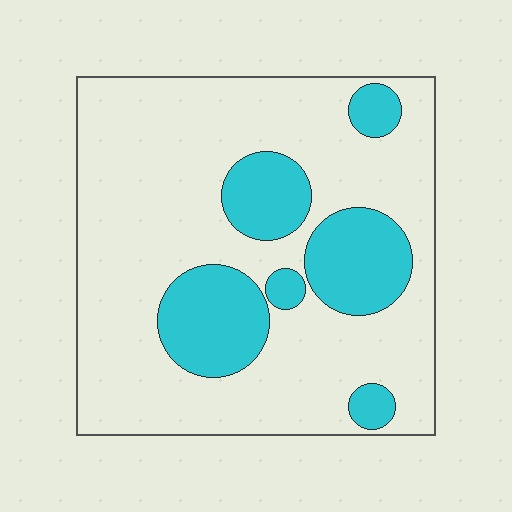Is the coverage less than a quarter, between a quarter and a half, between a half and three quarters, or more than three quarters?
Less than a quarter.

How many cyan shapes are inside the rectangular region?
6.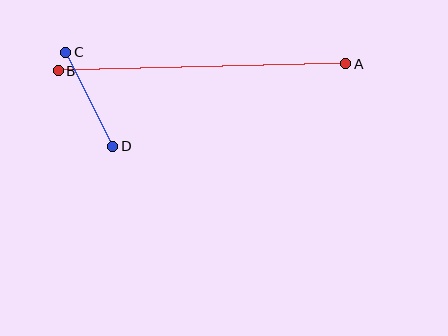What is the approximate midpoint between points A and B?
The midpoint is at approximately (202, 67) pixels.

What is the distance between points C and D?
The distance is approximately 105 pixels.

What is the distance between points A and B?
The distance is approximately 288 pixels.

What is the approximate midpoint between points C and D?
The midpoint is at approximately (89, 99) pixels.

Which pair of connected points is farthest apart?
Points A and B are farthest apart.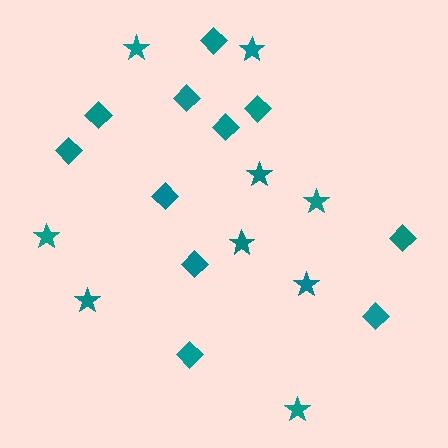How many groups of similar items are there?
There are 2 groups: one group of stars (9) and one group of diamonds (11).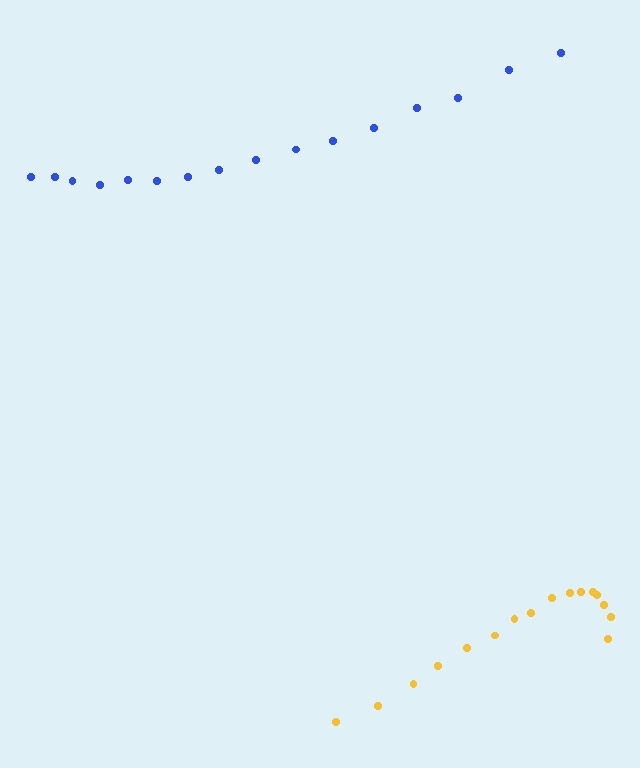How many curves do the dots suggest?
There are 2 distinct paths.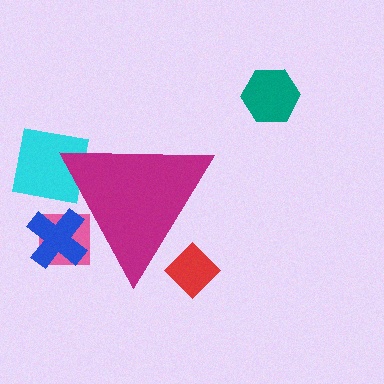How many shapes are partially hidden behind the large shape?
4 shapes are partially hidden.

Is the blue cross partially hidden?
Yes, the blue cross is partially hidden behind the magenta triangle.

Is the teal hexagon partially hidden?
No, the teal hexagon is fully visible.